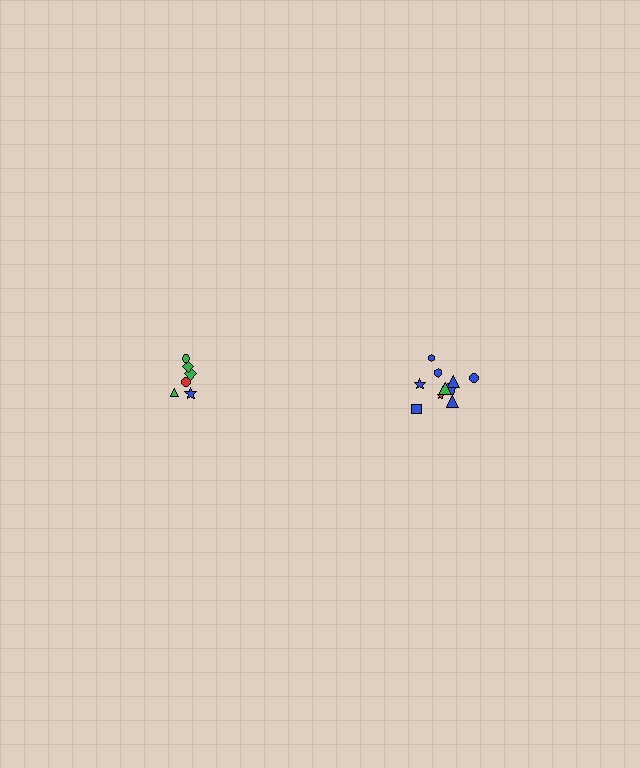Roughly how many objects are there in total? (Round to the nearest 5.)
Roughly 15 objects in total.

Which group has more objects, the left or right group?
The right group.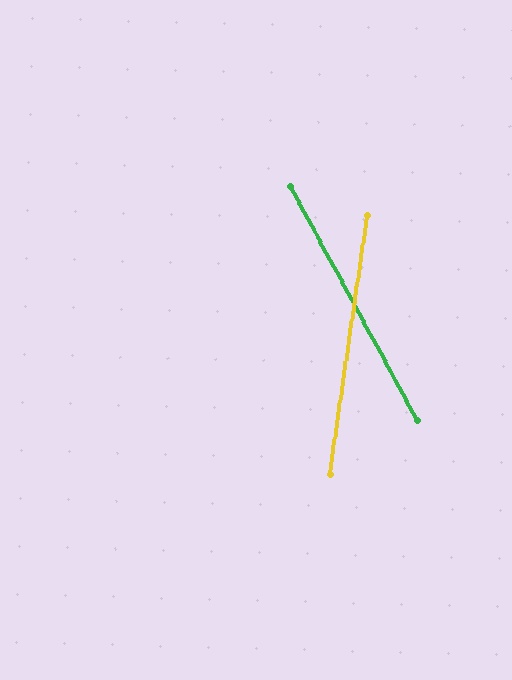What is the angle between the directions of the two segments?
Approximately 37 degrees.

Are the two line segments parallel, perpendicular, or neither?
Neither parallel nor perpendicular — they differ by about 37°.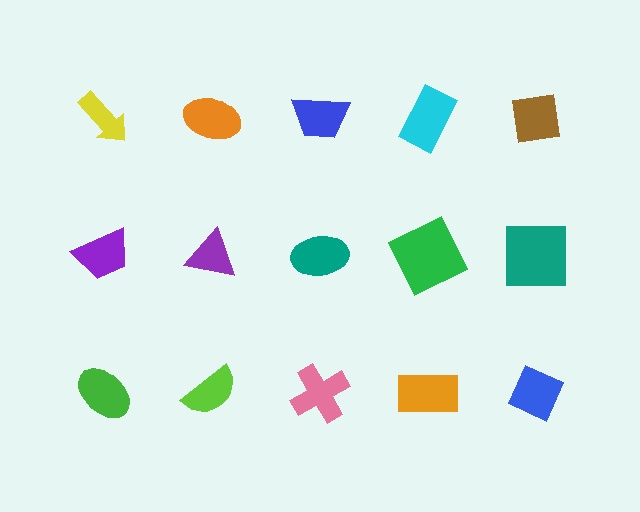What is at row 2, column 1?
A purple trapezoid.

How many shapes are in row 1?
5 shapes.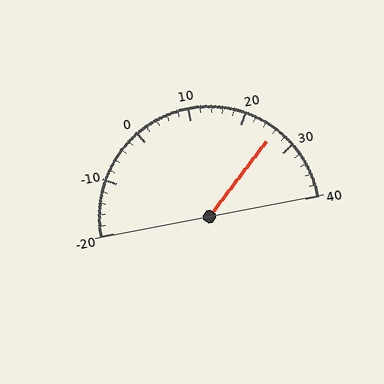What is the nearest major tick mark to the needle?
The nearest major tick mark is 30.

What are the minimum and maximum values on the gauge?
The gauge ranges from -20 to 40.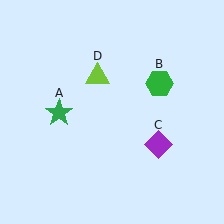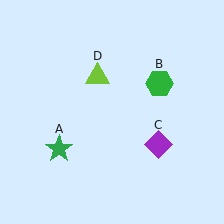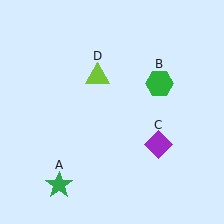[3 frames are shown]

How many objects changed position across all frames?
1 object changed position: green star (object A).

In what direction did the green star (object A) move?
The green star (object A) moved down.